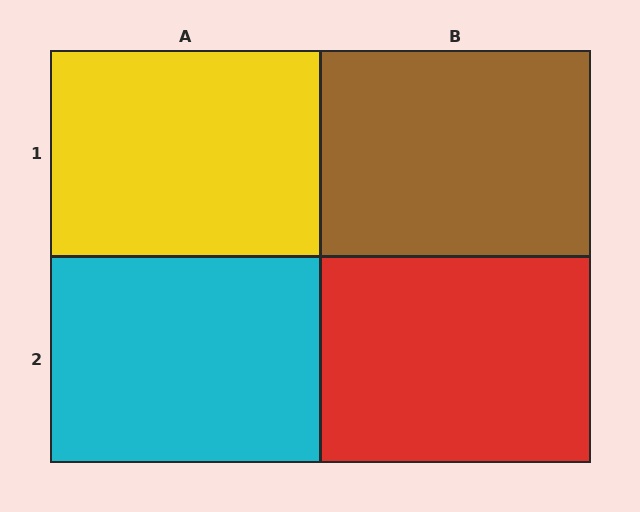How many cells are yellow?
1 cell is yellow.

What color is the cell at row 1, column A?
Yellow.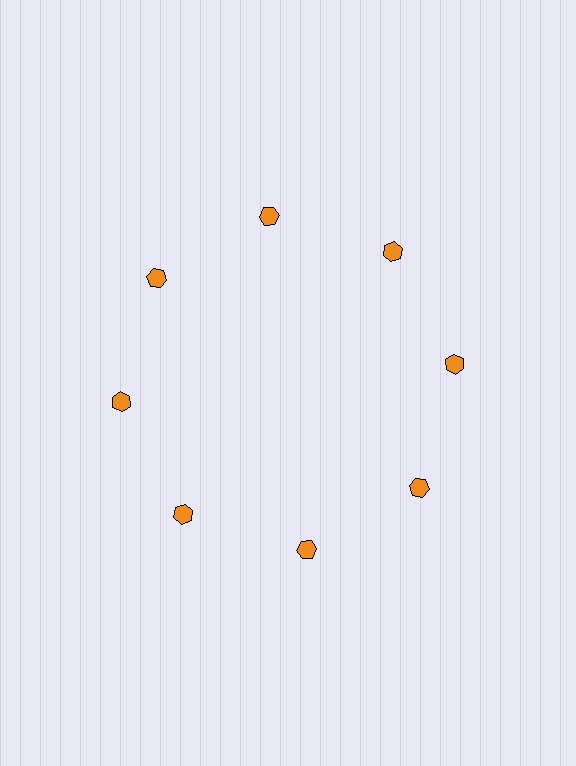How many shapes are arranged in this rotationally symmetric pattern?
There are 8 shapes, arranged in 8 groups of 1.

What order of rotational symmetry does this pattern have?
This pattern has 8-fold rotational symmetry.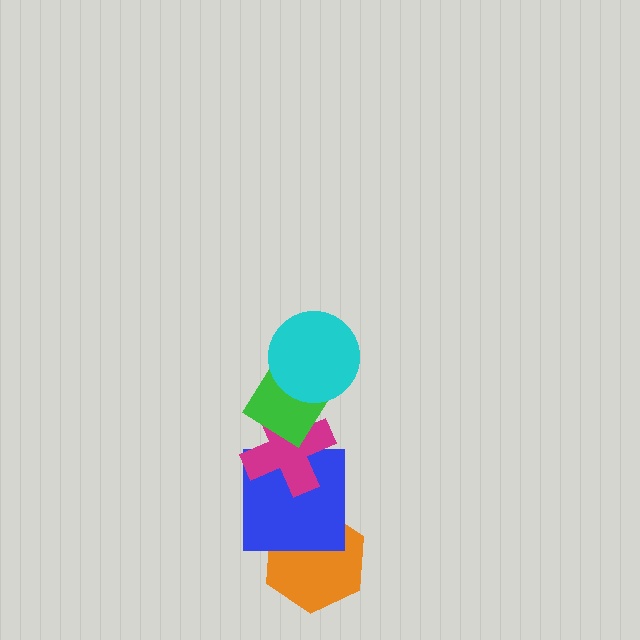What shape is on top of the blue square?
The magenta cross is on top of the blue square.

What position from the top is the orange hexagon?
The orange hexagon is 5th from the top.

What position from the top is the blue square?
The blue square is 4th from the top.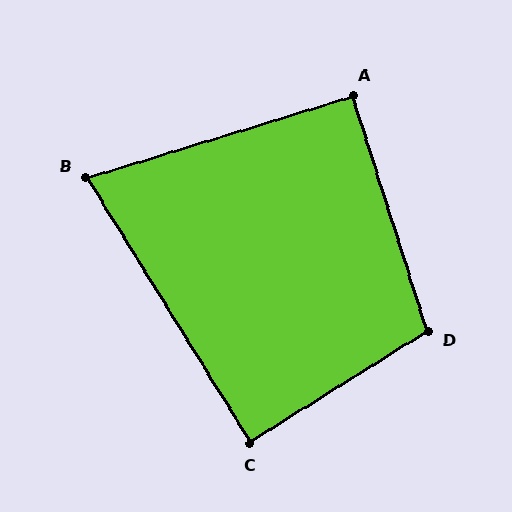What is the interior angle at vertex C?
Approximately 89 degrees (approximately right).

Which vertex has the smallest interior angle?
B, at approximately 75 degrees.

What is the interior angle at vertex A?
Approximately 91 degrees (approximately right).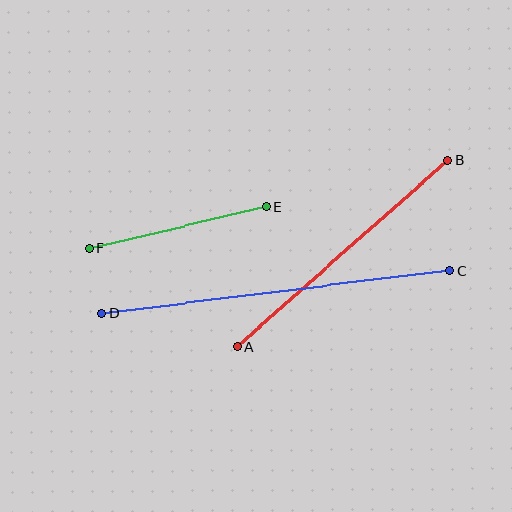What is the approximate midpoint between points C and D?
The midpoint is at approximately (276, 292) pixels.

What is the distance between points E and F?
The distance is approximately 182 pixels.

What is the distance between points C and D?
The distance is approximately 350 pixels.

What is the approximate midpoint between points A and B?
The midpoint is at approximately (342, 253) pixels.